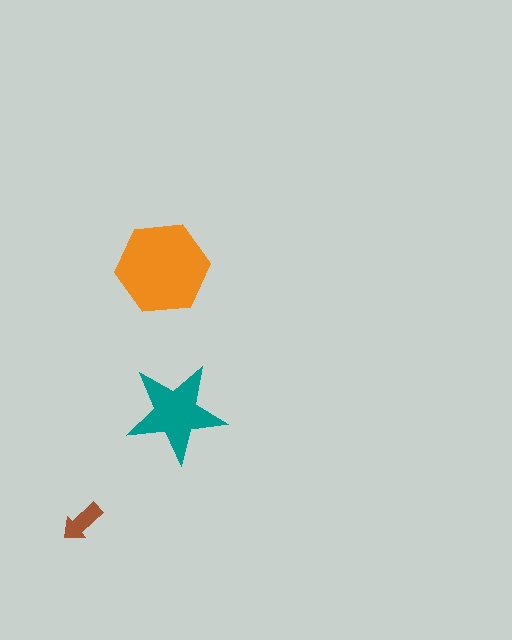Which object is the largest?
The orange hexagon.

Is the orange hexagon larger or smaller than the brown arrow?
Larger.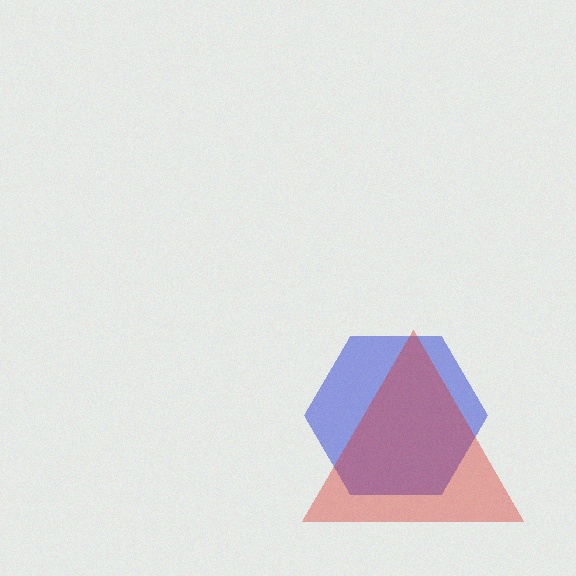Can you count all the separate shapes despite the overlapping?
Yes, there are 2 separate shapes.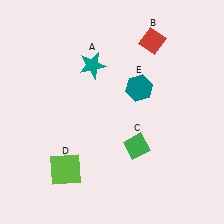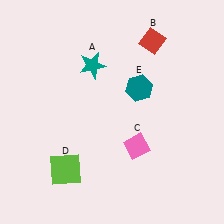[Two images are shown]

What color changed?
The diamond (C) changed from green in Image 1 to pink in Image 2.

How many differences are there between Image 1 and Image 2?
There is 1 difference between the two images.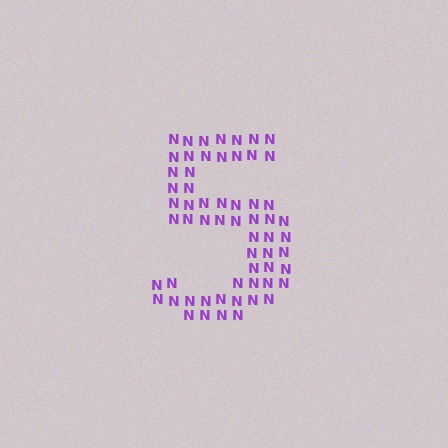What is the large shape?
The large shape is the digit 5.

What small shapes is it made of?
It is made of small letter N's.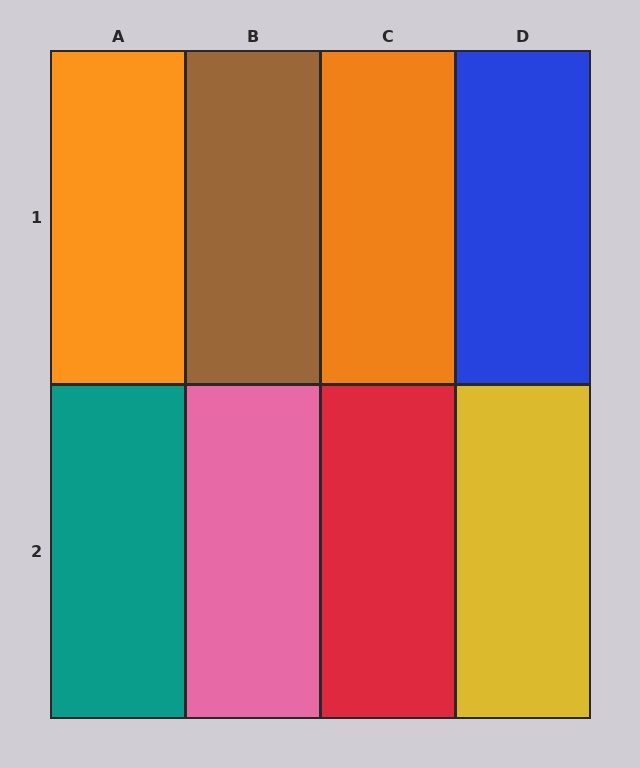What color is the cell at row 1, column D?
Blue.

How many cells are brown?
1 cell is brown.